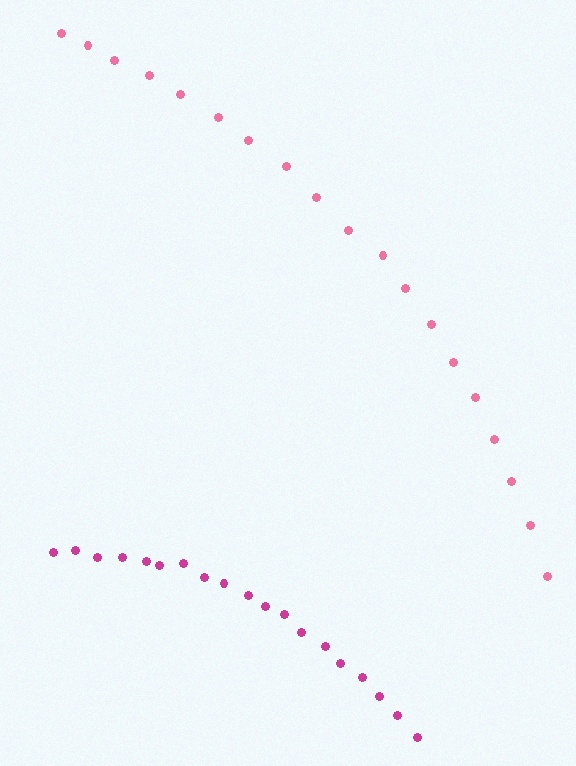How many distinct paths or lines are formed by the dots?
There are 2 distinct paths.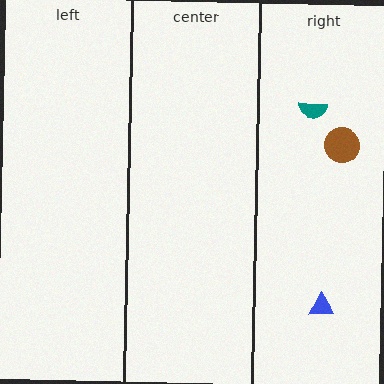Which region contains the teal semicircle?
The right region.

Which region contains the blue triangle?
The right region.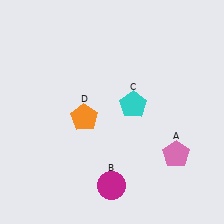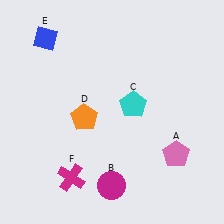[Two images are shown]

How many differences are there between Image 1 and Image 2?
There are 2 differences between the two images.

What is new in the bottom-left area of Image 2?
A magenta cross (F) was added in the bottom-left area of Image 2.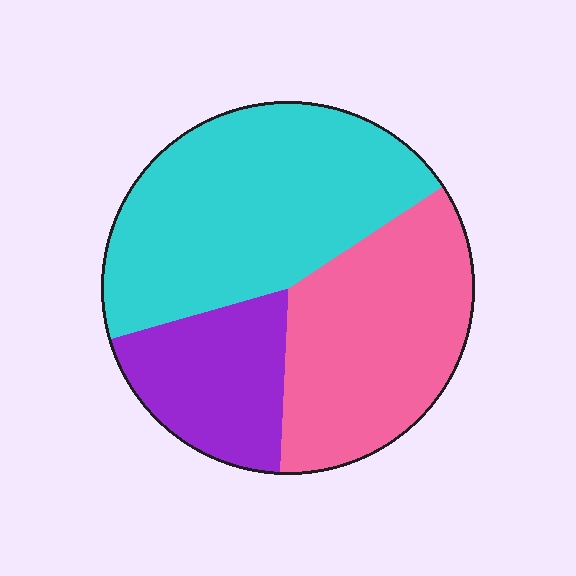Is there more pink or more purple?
Pink.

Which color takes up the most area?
Cyan, at roughly 45%.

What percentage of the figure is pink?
Pink covers about 35% of the figure.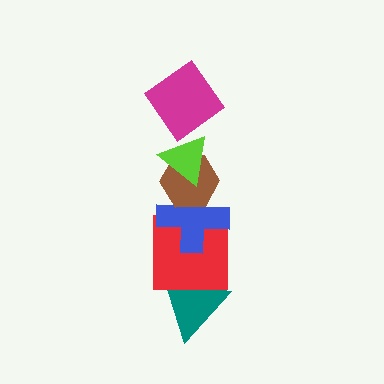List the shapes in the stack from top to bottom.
From top to bottom: the magenta diamond, the lime triangle, the brown hexagon, the blue cross, the red square, the teal triangle.